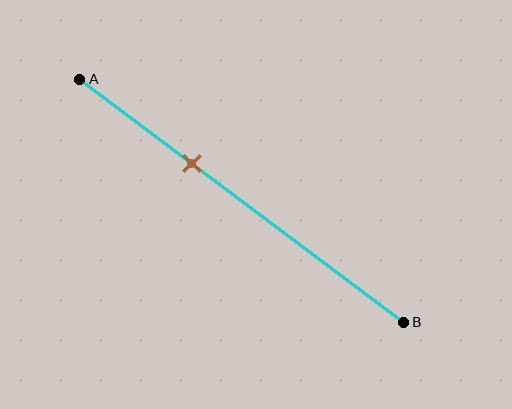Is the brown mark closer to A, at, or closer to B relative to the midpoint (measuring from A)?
The brown mark is closer to point A than the midpoint of segment AB.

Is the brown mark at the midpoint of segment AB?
No, the mark is at about 35% from A, not at the 50% midpoint.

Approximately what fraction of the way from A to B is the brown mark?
The brown mark is approximately 35% of the way from A to B.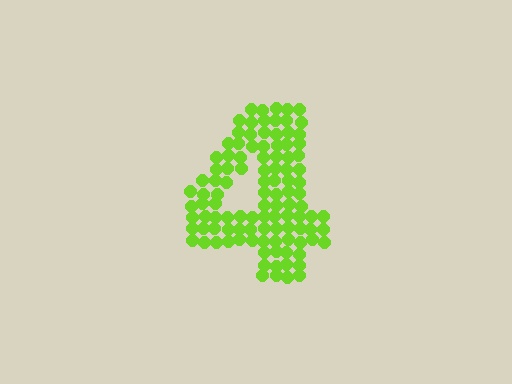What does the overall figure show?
The overall figure shows the digit 4.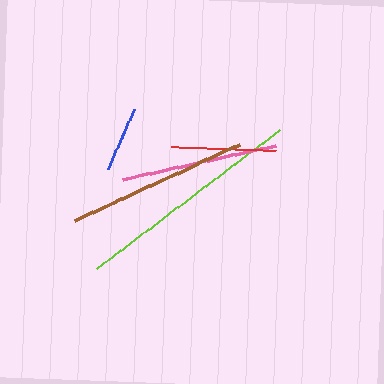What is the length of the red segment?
The red segment is approximately 104 pixels long.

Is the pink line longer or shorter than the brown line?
The brown line is longer than the pink line.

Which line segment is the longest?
The lime line is the longest at approximately 230 pixels.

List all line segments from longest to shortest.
From longest to shortest: lime, brown, pink, red, blue.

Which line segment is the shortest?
The blue line is the shortest at approximately 66 pixels.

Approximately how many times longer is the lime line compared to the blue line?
The lime line is approximately 3.5 times the length of the blue line.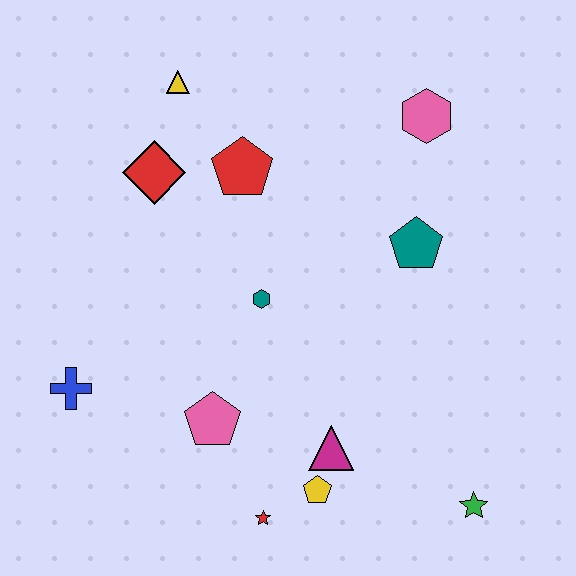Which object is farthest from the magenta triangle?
The yellow triangle is farthest from the magenta triangle.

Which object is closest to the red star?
The yellow pentagon is closest to the red star.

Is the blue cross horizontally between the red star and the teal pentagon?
No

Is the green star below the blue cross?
Yes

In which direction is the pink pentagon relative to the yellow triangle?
The pink pentagon is below the yellow triangle.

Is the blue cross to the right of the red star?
No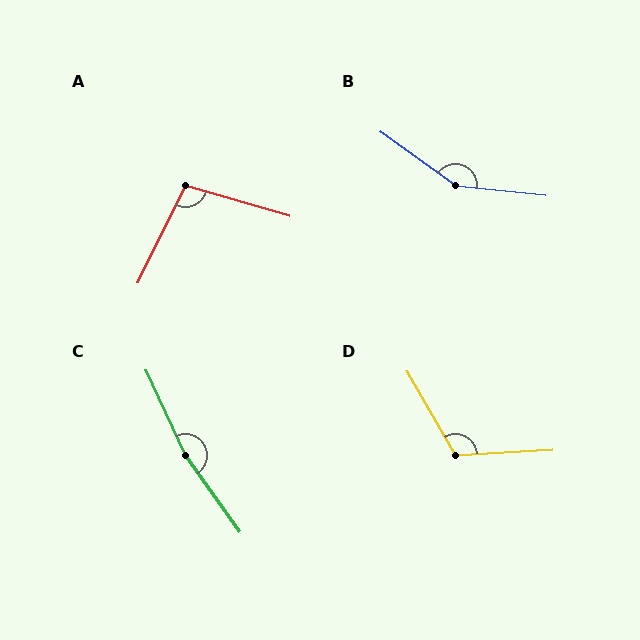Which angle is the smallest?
A, at approximately 100 degrees.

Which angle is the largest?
C, at approximately 170 degrees.